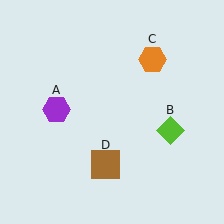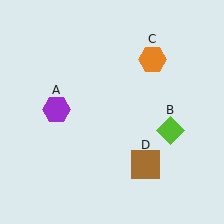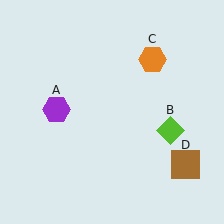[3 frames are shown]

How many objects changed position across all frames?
1 object changed position: brown square (object D).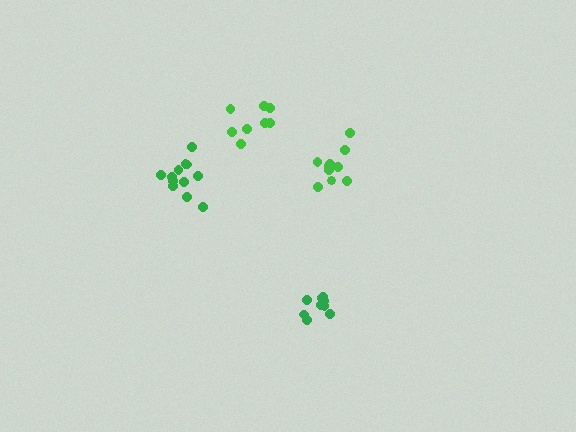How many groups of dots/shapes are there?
There are 4 groups.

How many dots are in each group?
Group 1: 9 dots, Group 2: 10 dots, Group 3: 8 dots, Group 4: 12 dots (39 total).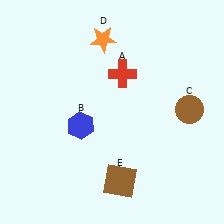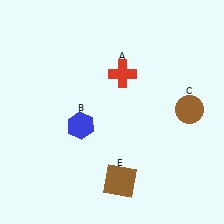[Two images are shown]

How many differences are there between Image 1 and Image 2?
There is 1 difference between the two images.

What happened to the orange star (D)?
The orange star (D) was removed in Image 2. It was in the top-left area of Image 1.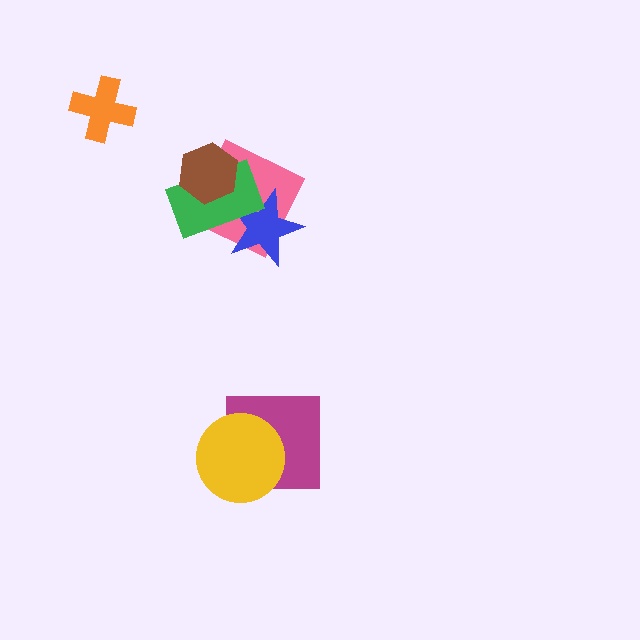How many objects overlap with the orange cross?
0 objects overlap with the orange cross.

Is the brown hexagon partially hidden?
No, no other shape covers it.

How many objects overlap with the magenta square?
1 object overlaps with the magenta square.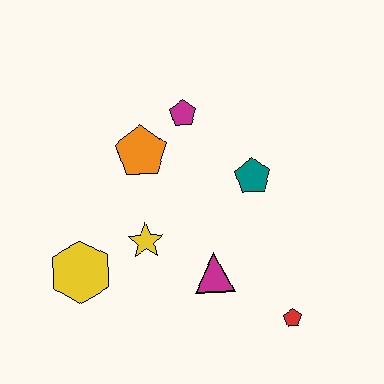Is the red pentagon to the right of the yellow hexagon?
Yes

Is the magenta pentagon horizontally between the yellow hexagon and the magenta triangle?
Yes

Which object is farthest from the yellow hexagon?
The red pentagon is farthest from the yellow hexagon.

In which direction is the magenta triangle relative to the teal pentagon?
The magenta triangle is below the teal pentagon.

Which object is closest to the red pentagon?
The magenta triangle is closest to the red pentagon.